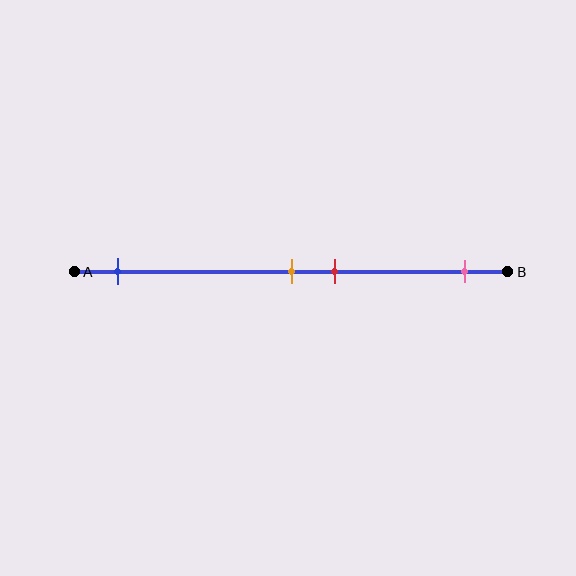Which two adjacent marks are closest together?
The orange and red marks are the closest adjacent pair.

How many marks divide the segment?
There are 4 marks dividing the segment.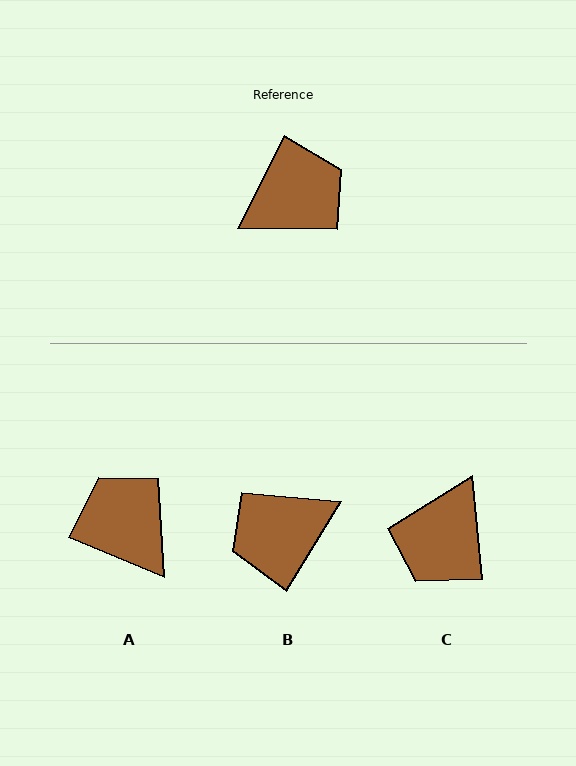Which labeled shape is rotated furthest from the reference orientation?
B, about 175 degrees away.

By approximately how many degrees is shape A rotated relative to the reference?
Approximately 94 degrees counter-clockwise.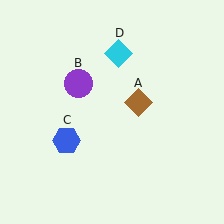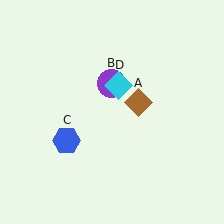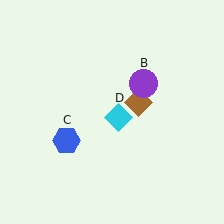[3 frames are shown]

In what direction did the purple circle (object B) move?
The purple circle (object B) moved right.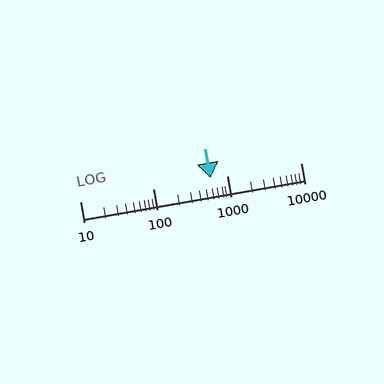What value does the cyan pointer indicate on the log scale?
The pointer indicates approximately 600.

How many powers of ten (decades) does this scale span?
The scale spans 3 decades, from 10 to 10000.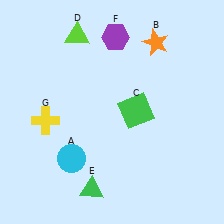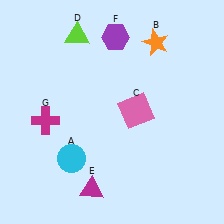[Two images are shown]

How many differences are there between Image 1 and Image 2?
There are 3 differences between the two images.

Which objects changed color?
C changed from green to pink. E changed from green to magenta. G changed from yellow to magenta.